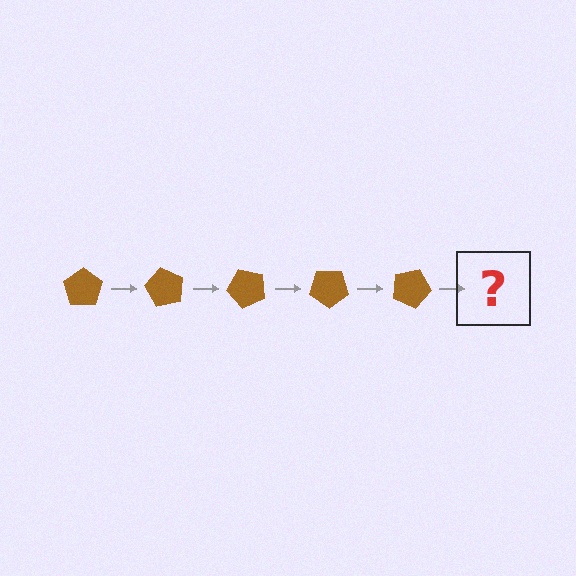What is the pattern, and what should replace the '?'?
The pattern is that the pentagon rotates 60 degrees each step. The '?' should be a brown pentagon rotated 300 degrees.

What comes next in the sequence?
The next element should be a brown pentagon rotated 300 degrees.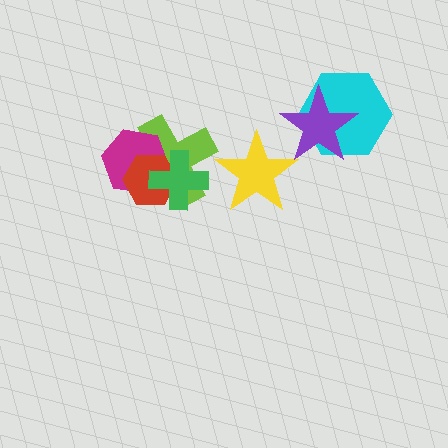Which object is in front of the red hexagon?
The green cross is in front of the red hexagon.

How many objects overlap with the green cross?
3 objects overlap with the green cross.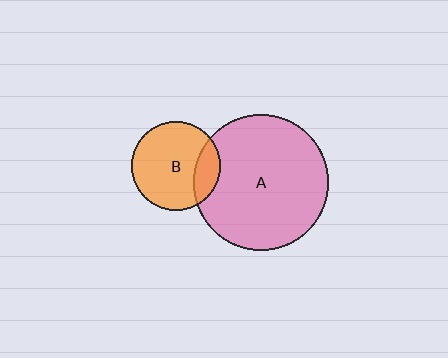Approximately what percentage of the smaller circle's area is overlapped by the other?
Approximately 20%.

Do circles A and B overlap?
Yes.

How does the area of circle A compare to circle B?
Approximately 2.3 times.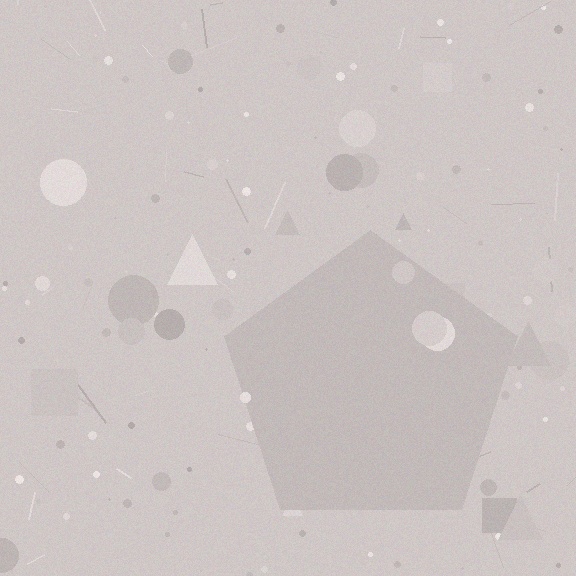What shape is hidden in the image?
A pentagon is hidden in the image.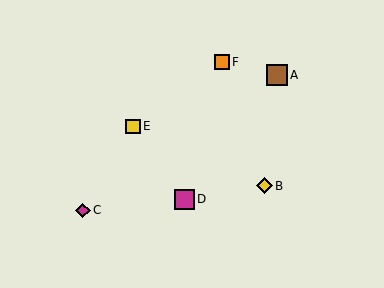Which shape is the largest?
The brown square (labeled A) is the largest.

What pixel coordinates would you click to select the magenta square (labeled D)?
Click at (185, 199) to select the magenta square D.